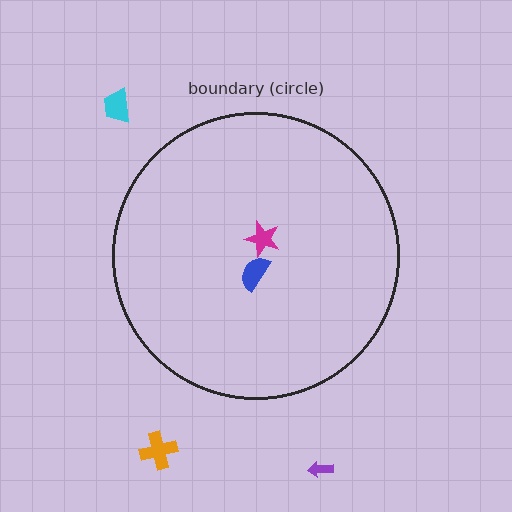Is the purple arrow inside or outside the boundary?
Outside.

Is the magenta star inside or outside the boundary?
Inside.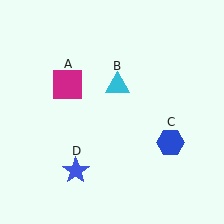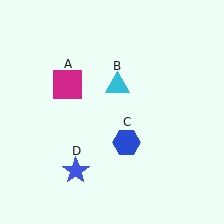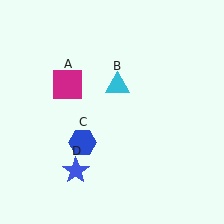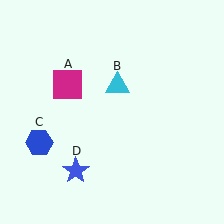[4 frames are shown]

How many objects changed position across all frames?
1 object changed position: blue hexagon (object C).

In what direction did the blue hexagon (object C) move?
The blue hexagon (object C) moved left.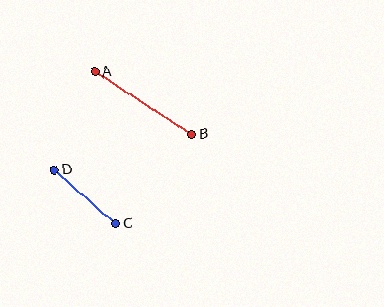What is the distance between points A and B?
The distance is approximately 115 pixels.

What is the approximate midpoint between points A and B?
The midpoint is at approximately (143, 103) pixels.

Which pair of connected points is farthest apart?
Points A and B are farthest apart.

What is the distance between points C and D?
The distance is approximately 82 pixels.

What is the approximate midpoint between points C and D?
The midpoint is at approximately (85, 197) pixels.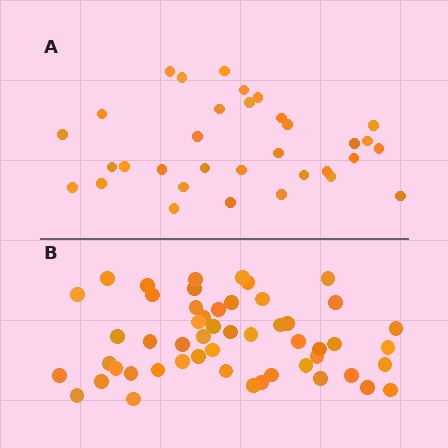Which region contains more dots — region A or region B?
Region B (the bottom region) has more dots.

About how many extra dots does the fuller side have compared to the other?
Region B has approximately 20 more dots than region A.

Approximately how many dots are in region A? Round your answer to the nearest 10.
About 30 dots. (The exact count is 33, which rounds to 30.)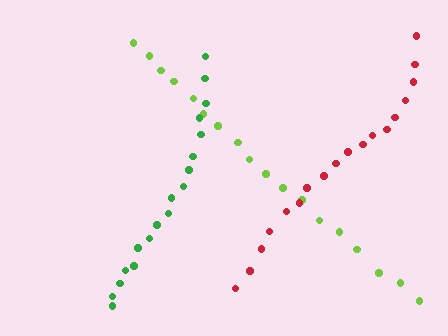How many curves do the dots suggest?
There are 3 distinct paths.